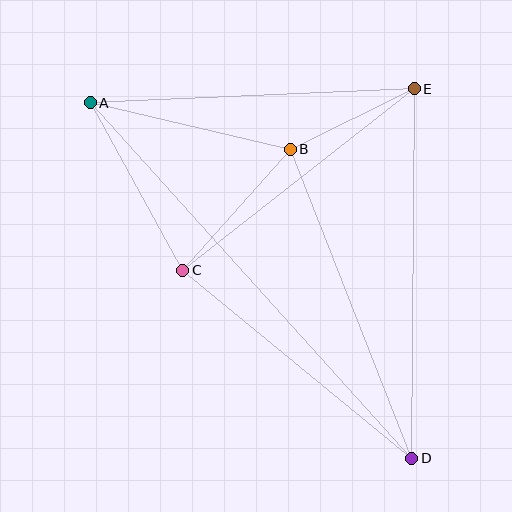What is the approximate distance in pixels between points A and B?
The distance between A and B is approximately 205 pixels.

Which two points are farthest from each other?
Points A and D are farthest from each other.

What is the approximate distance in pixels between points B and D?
The distance between B and D is approximately 332 pixels.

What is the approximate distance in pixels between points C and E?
The distance between C and E is approximately 294 pixels.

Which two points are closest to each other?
Points B and E are closest to each other.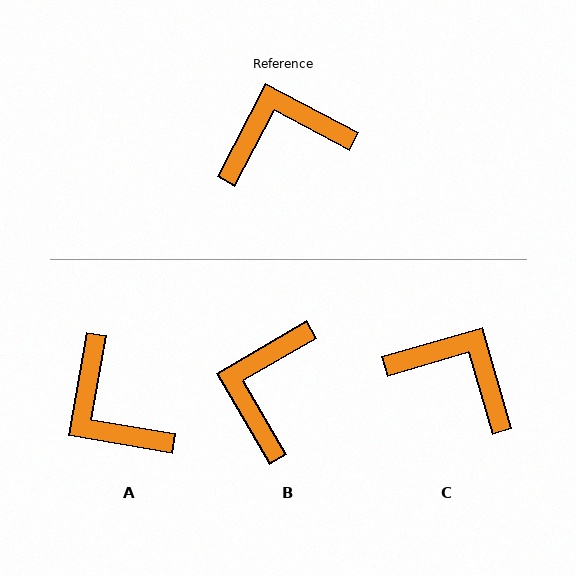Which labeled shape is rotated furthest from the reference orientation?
A, about 108 degrees away.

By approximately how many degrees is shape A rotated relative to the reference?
Approximately 108 degrees counter-clockwise.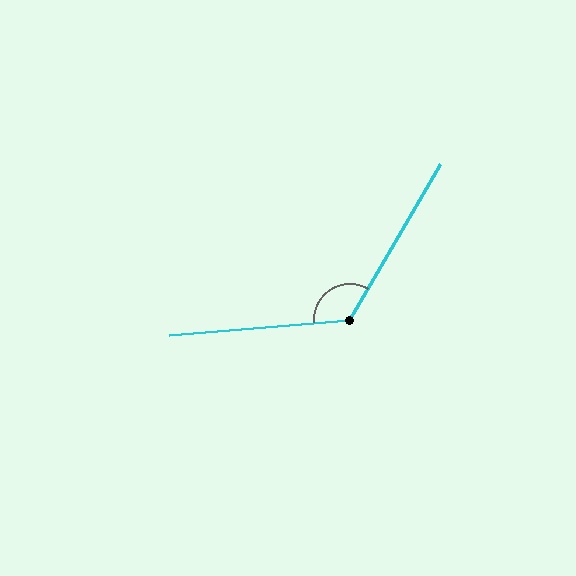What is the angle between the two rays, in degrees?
Approximately 125 degrees.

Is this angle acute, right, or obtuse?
It is obtuse.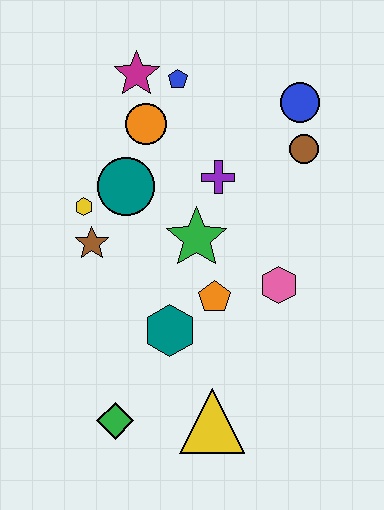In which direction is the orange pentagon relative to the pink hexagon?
The orange pentagon is to the left of the pink hexagon.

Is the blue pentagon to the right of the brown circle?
No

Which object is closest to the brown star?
The yellow hexagon is closest to the brown star.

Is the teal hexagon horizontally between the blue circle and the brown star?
Yes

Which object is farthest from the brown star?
The blue circle is farthest from the brown star.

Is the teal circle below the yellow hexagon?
No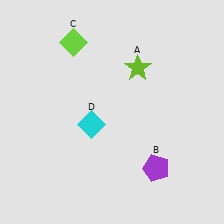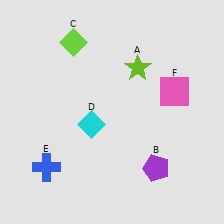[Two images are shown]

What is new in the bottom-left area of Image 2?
A blue cross (E) was added in the bottom-left area of Image 2.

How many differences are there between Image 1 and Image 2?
There are 2 differences between the two images.